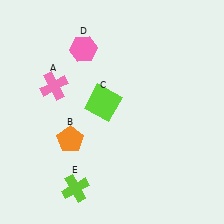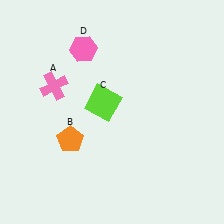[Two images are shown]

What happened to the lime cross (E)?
The lime cross (E) was removed in Image 2. It was in the bottom-left area of Image 1.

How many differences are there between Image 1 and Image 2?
There is 1 difference between the two images.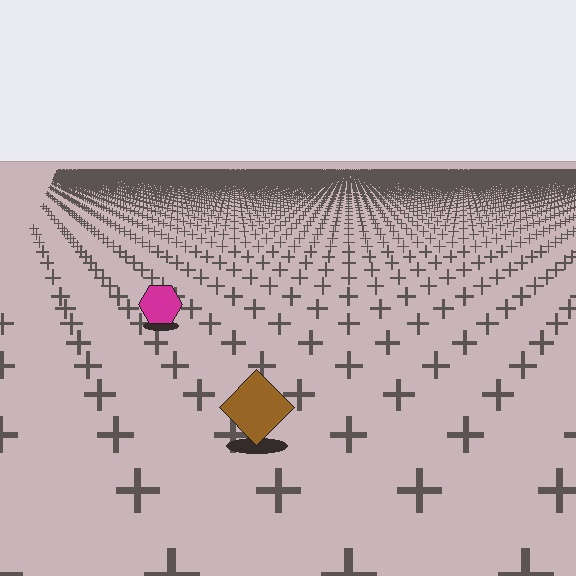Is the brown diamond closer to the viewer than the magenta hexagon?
Yes. The brown diamond is closer — you can tell from the texture gradient: the ground texture is coarser near it.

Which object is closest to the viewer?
The brown diamond is closest. The texture marks near it are larger and more spread out.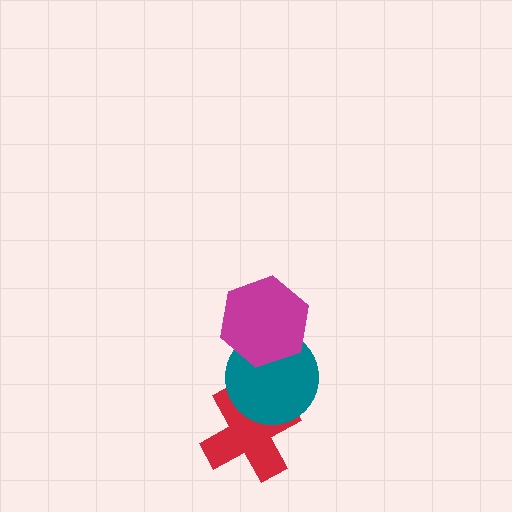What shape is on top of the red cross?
The teal circle is on top of the red cross.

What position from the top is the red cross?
The red cross is 3rd from the top.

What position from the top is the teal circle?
The teal circle is 2nd from the top.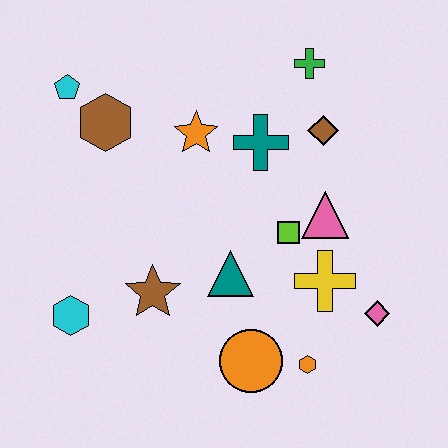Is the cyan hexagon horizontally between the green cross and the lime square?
No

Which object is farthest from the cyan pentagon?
The pink diamond is farthest from the cyan pentagon.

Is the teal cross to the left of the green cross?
Yes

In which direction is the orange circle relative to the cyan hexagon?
The orange circle is to the right of the cyan hexagon.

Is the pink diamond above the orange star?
No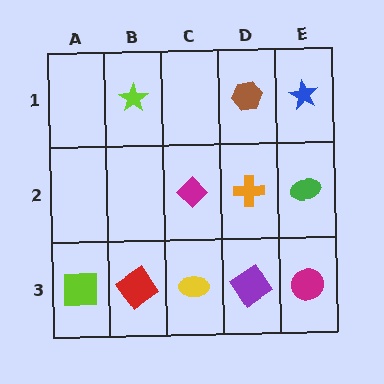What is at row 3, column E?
A magenta circle.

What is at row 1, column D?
A brown hexagon.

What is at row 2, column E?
A green ellipse.